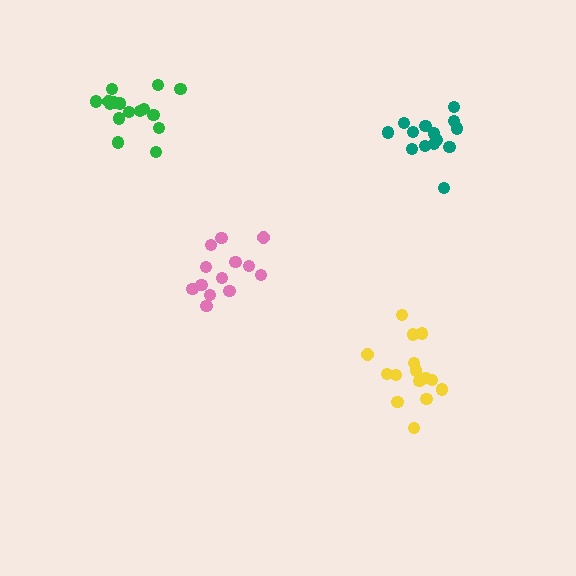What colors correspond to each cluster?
The clusters are colored: yellow, teal, pink, green.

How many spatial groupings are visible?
There are 4 spatial groupings.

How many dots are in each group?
Group 1: 15 dots, Group 2: 14 dots, Group 3: 13 dots, Group 4: 16 dots (58 total).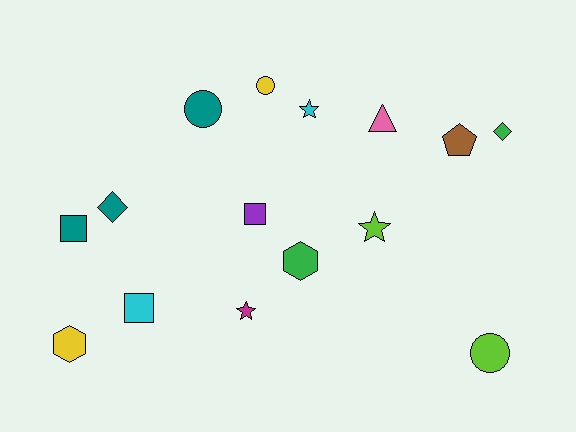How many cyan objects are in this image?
There are 2 cyan objects.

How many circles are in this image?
There are 3 circles.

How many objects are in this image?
There are 15 objects.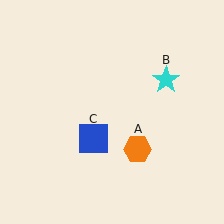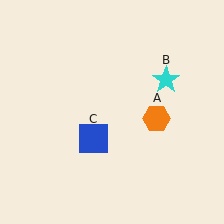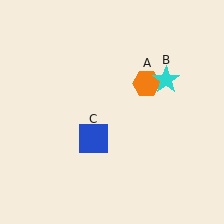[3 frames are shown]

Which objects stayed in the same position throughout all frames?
Cyan star (object B) and blue square (object C) remained stationary.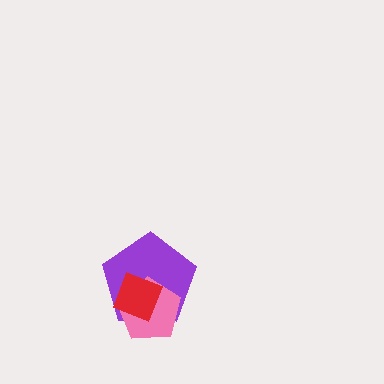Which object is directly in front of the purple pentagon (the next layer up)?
The pink pentagon is directly in front of the purple pentagon.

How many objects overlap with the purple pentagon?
2 objects overlap with the purple pentagon.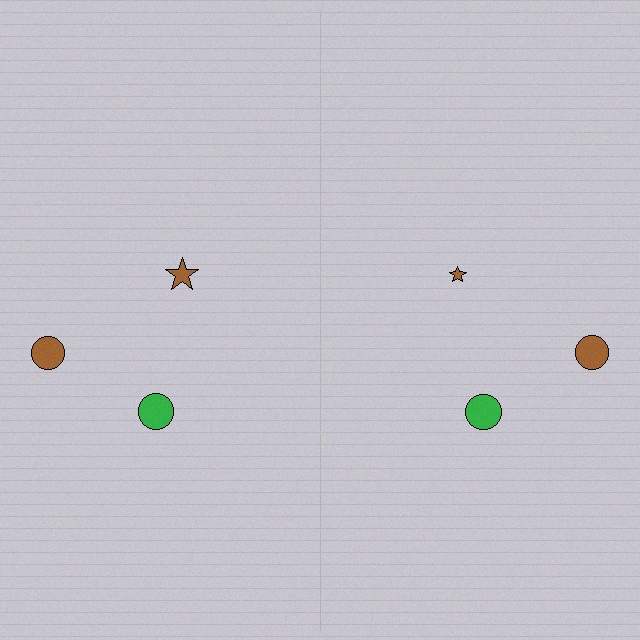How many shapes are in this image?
There are 6 shapes in this image.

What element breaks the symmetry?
The brown star on the right side has a different size than its mirror counterpart.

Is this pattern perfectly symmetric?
No, the pattern is not perfectly symmetric. The brown star on the right side has a different size than its mirror counterpart.